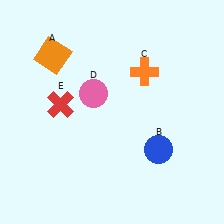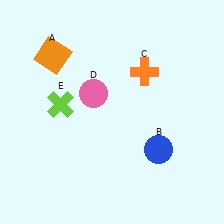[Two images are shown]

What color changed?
The cross (E) changed from red in Image 1 to lime in Image 2.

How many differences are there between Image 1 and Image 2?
There is 1 difference between the two images.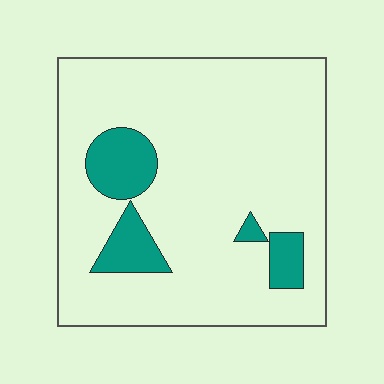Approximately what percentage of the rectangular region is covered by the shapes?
Approximately 15%.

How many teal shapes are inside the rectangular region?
4.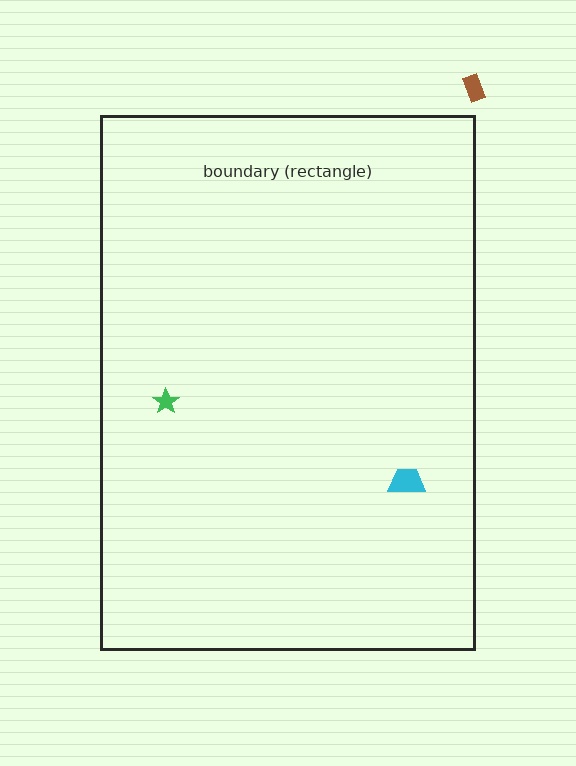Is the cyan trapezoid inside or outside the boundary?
Inside.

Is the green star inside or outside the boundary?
Inside.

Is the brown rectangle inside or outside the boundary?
Outside.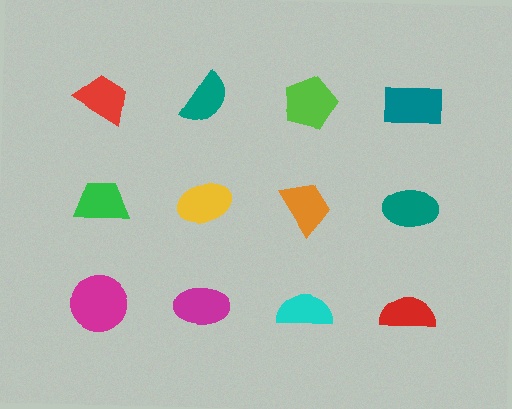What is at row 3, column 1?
A magenta circle.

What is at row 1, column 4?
A teal rectangle.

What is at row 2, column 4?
A teal ellipse.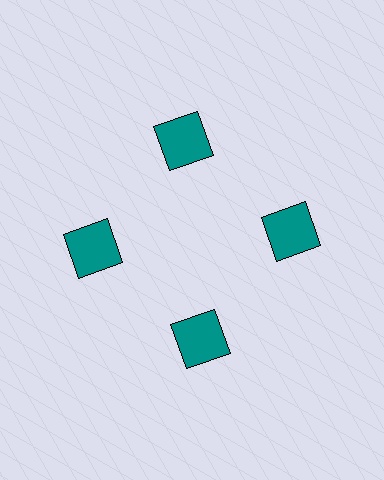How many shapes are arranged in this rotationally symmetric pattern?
There are 4 shapes, arranged in 4 groups of 1.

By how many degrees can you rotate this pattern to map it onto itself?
The pattern maps onto itself every 90 degrees of rotation.